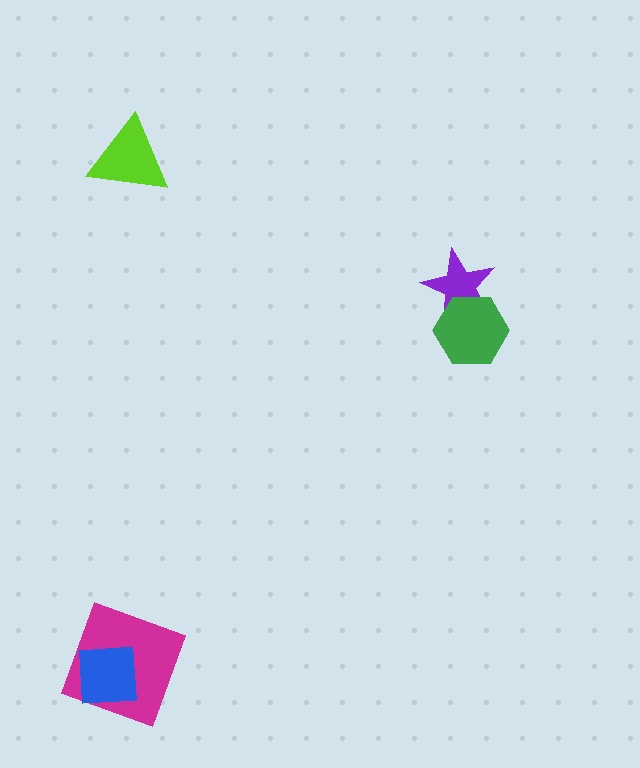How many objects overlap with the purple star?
1 object overlaps with the purple star.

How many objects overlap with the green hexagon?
1 object overlaps with the green hexagon.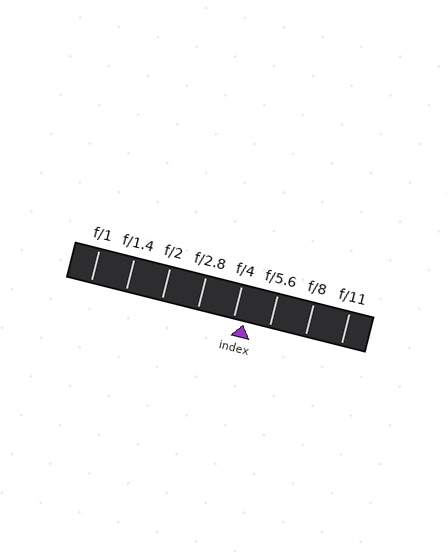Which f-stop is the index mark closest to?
The index mark is closest to f/4.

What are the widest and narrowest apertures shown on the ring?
The widest aperture shown is f/1 and the narrowest is f/11.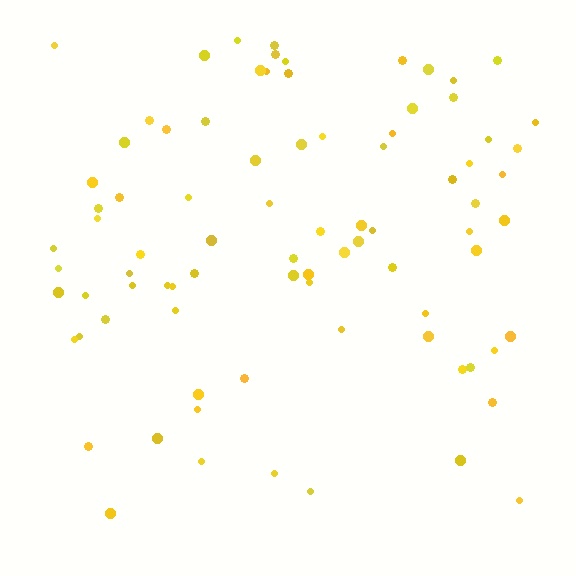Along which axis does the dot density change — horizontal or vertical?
Vertical.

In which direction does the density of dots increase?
From bottom to top, with the top side densest.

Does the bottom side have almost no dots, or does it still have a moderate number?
Still a moderate number, just noticeably fewer than the top.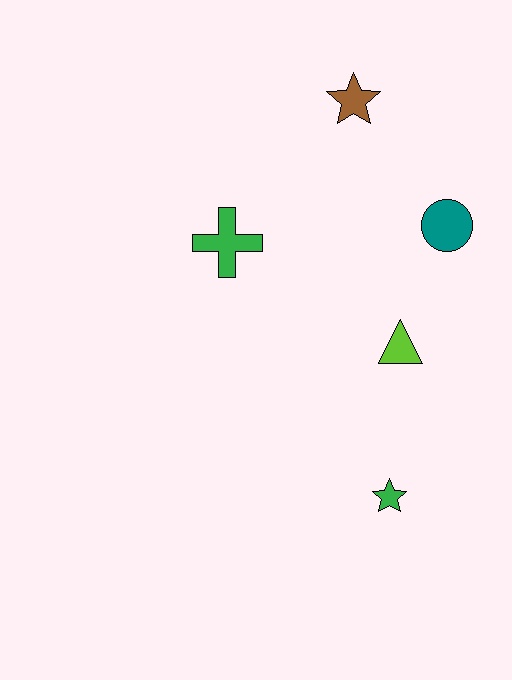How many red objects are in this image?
There are no red objects.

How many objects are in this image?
There are 5 objects.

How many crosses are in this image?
There is 1 cross.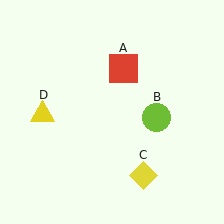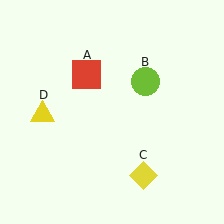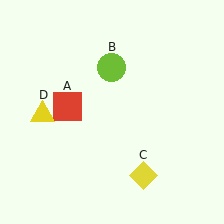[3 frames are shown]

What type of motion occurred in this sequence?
The red square (object A), lime circle (object B) rotated counterclockwise around the center of the scene.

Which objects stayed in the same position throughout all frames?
Yellow diamond (object C) and yellow triangle (object D) remained stationary.